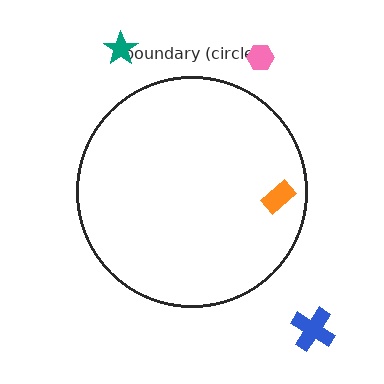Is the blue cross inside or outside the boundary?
Outside.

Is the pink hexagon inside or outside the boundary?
Outside.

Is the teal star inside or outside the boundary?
Outside.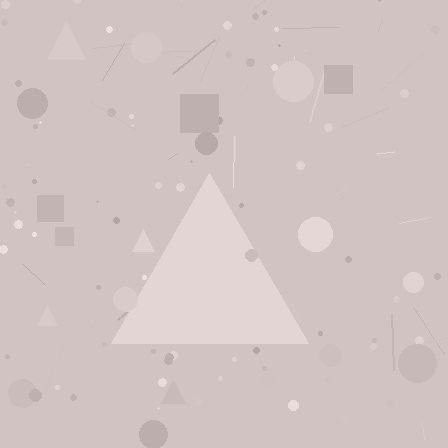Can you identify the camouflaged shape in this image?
The camouflaged shape is a triangle.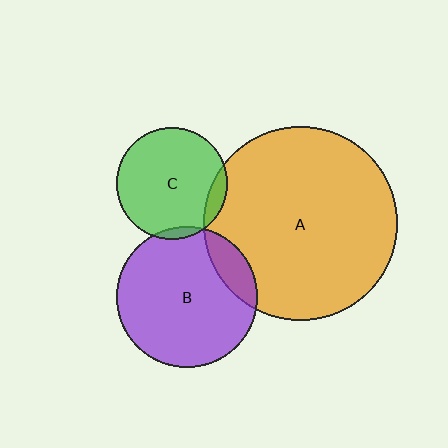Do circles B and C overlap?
Yes.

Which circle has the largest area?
Circle A (orange).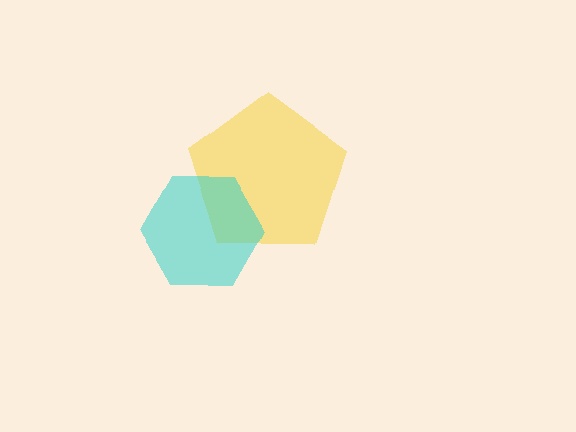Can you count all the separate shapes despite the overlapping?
Yes, there are 2 separate shapes.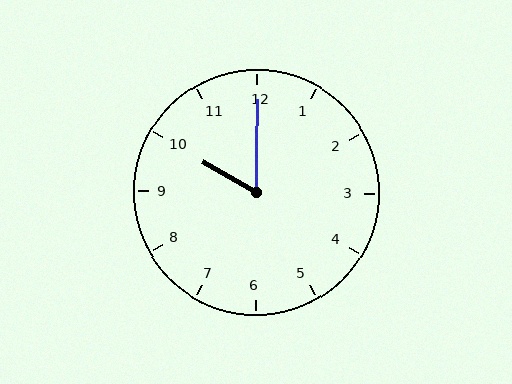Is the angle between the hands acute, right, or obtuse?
It is acute.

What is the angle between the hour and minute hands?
Approximately 60 degrees.